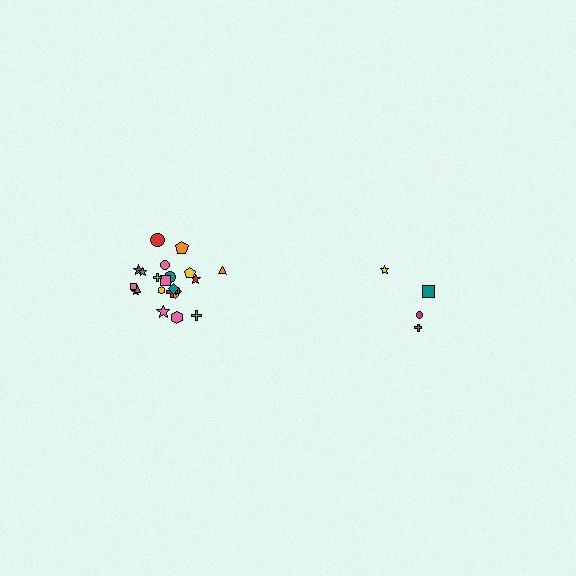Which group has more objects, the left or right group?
The left group.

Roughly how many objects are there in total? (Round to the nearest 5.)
Roughly 25 objects in total.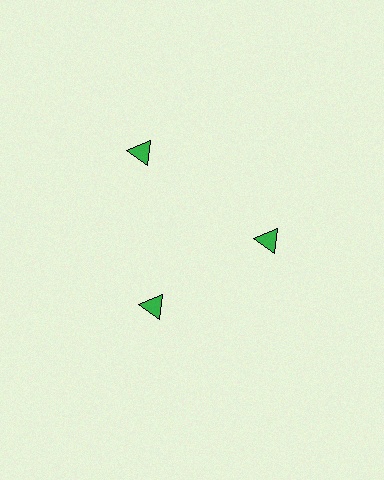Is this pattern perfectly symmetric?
No. The 3 green triangles are arranged in a ring, but one element near the 11 o'clock position is pushed outward from the center, breaking the 3-fold rotational symmetry.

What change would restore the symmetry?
The symmetry would be restored by moving it inward, back onto the ring so that all 3 triangles sit at equal angles and equal distance from the center.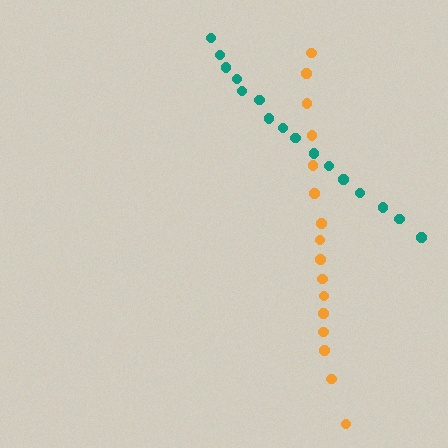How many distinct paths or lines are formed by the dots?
There are 2 distinct paths.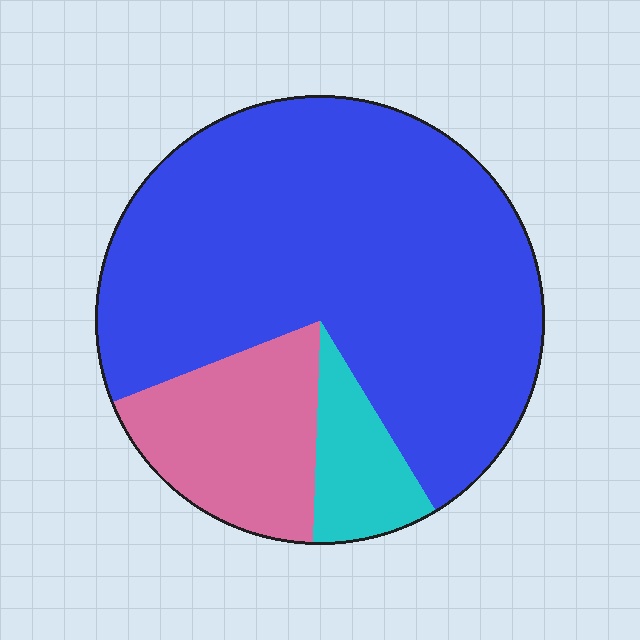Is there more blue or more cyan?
Blue.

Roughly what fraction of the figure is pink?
Pink takes up about one fifth (1/5) of the figure.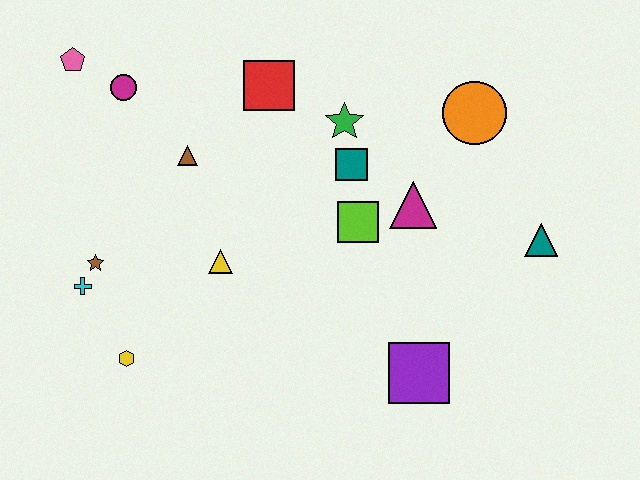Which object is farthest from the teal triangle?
The pink pentagon is farthest from the teal triangle.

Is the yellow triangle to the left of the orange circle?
Yes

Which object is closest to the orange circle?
The magenta triangle is closest to the orange circle.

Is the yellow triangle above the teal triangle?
No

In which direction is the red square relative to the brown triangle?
The red square is to the right of the brown triangle.